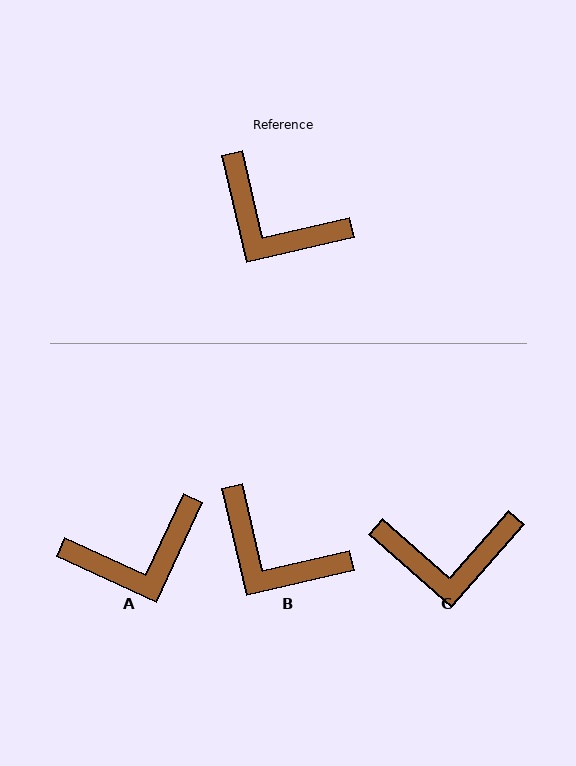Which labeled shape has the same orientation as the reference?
B.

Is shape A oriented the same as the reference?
No, it is off by about 52 degrees.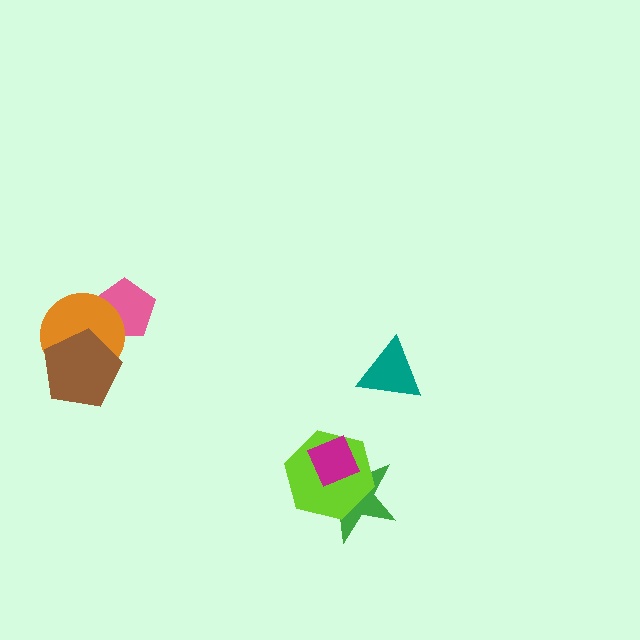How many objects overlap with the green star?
2 objects overlap with the green star.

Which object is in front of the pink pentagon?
The orange circle is in front of the pink pentagon.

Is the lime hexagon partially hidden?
Yes, it is partially covered by another shape.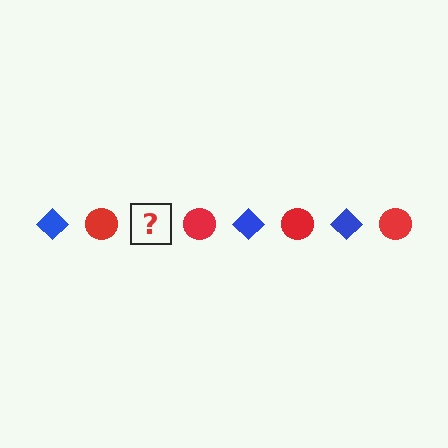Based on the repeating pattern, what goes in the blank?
The blank should be a blue diamond.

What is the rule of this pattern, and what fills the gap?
The rule is that the pattern alternates between blue diamond and red circle. The gap should be filled with a blue diamond.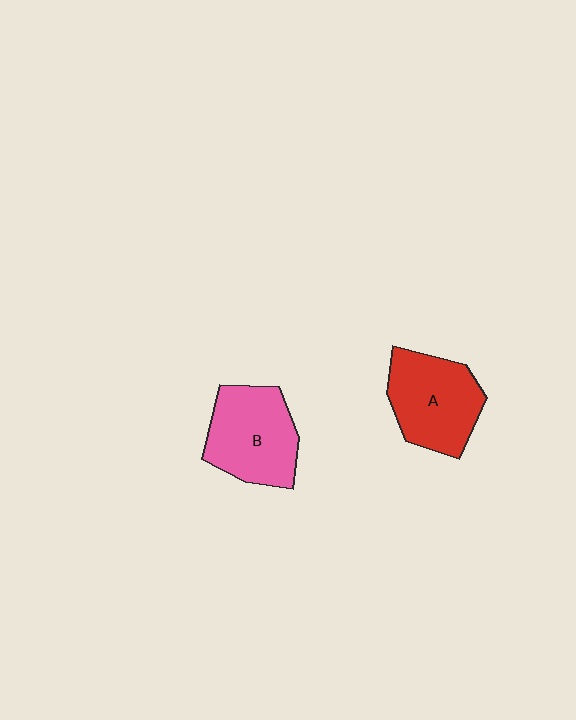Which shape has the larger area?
Shape B (pink).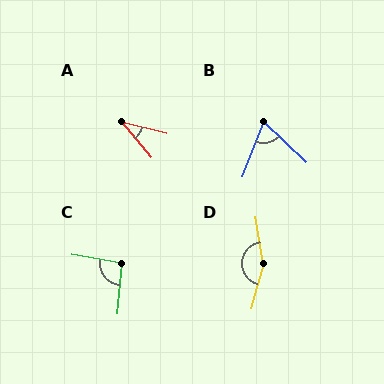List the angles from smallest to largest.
A (36°), B (68°), C (96°), D (156°).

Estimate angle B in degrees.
Approximately 68 degrees.